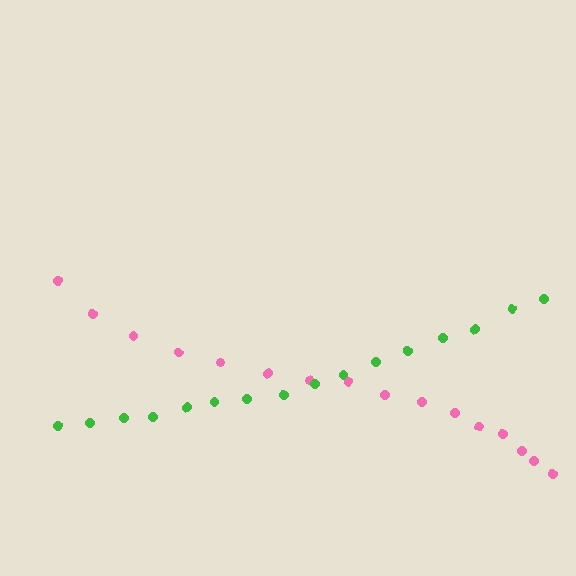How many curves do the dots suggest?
There are 2 distinct paths.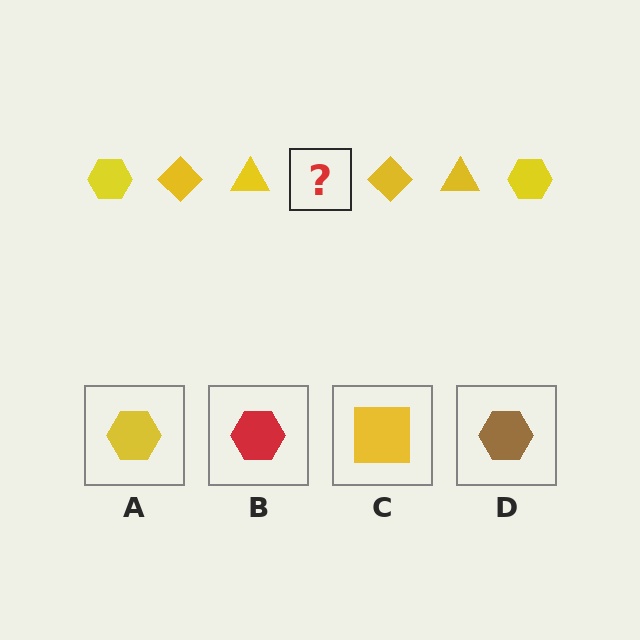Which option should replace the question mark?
Option A.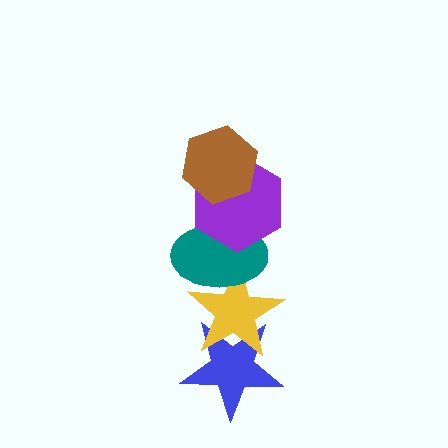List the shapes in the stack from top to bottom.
From top to bottom: the brown hexagon, the purple hexagon, the teal ellipse, the yellow star, the blue star.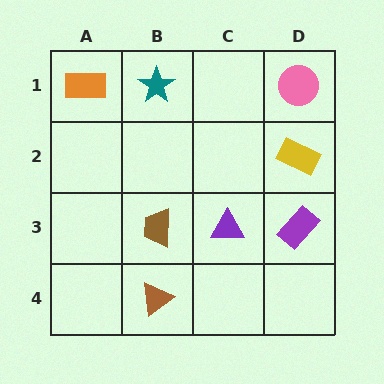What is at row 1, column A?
An orange rectangle.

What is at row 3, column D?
A purple rectangle.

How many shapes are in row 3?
3 shapes.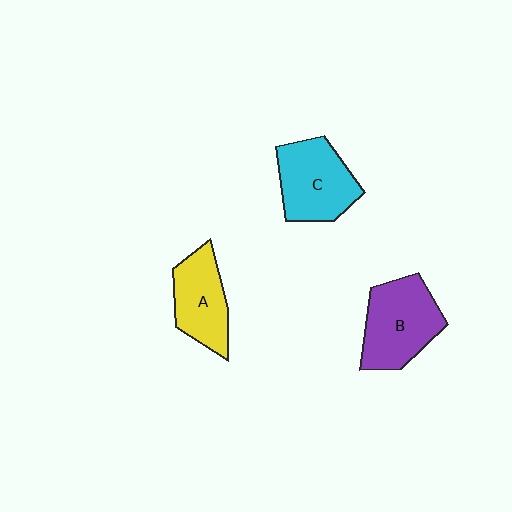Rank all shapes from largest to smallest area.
From largest to smallest: B (purple), C (cyan), A (yellow).